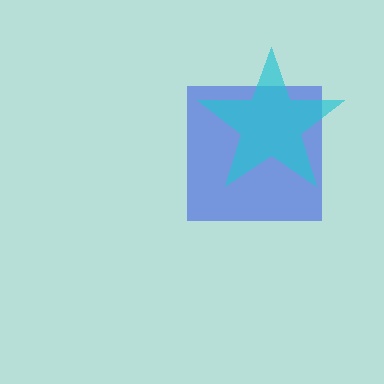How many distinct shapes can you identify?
There are 2 distinct shapes: a blue square, a cyan star.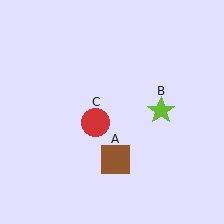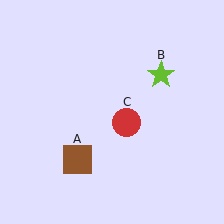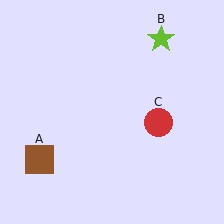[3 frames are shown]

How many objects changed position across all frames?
3 objects changed position: brown square (object A), lime star (object B), red circle (object C).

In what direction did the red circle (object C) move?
The red circle (object C) moved right.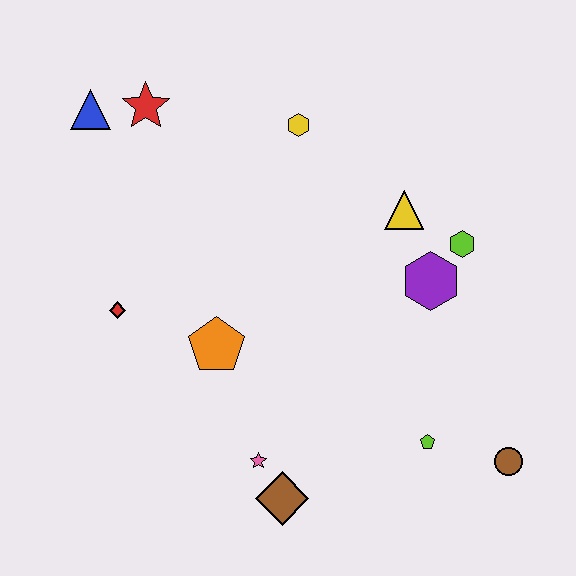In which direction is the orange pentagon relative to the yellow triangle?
The orange pentagon is to the left of the yellow triangle.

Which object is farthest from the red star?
The brown circle is farthest from the red star.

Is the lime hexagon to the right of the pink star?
Yes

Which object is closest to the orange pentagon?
The red diamond is closest to the orange pentagon.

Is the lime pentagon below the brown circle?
No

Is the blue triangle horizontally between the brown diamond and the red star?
No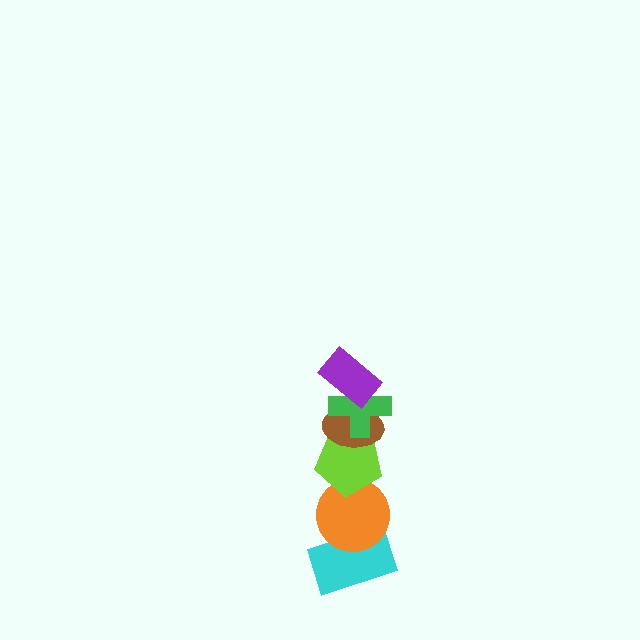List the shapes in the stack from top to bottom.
From top to bottom: the purple rectangle, the green cross, the brown ellipse, the lime pentagon, the orange circle, the cyan rectangle.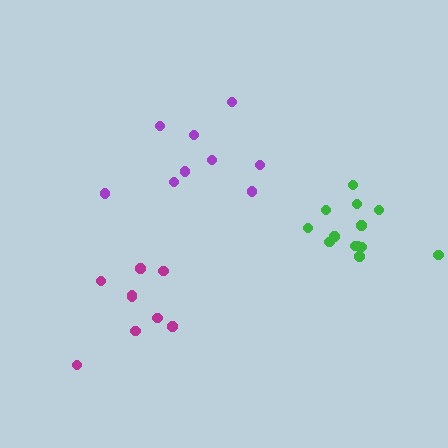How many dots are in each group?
Group 1: 9 dots, Group 2: 9 dots, Group 3: 13 dots (31 total).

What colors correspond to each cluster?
The clusters are colored: purple, magenta, green.